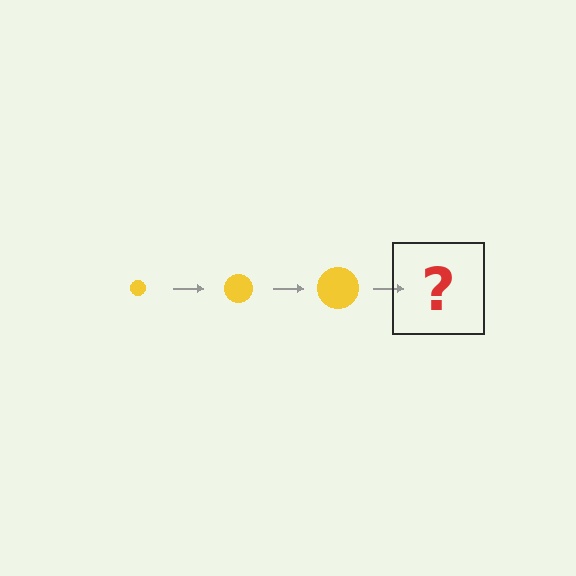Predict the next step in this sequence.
The next step is a yellow circle, larger than the previous one.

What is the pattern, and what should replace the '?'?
The pattern is that the circle gets progressively larger each step. The '?' should be a yellow circle, larger than the previous one.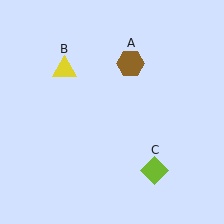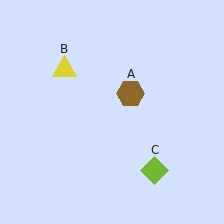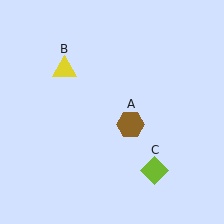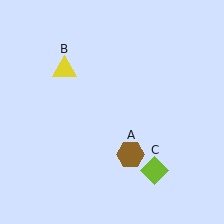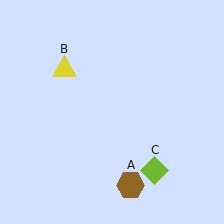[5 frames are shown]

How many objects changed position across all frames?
1 object changed position: brown hexagon (object A).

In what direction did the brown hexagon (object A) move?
The brown hexagon (object A) moved down.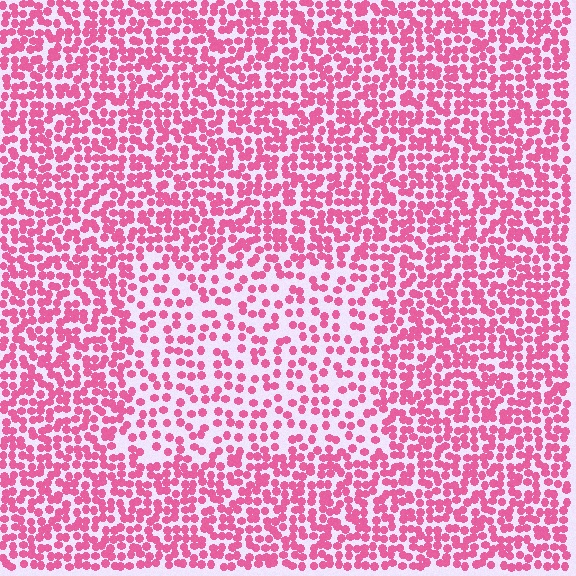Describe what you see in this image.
The image contains small pink elements arranged at two different densities. A rectangle-shaped region is visible where the elements are less densely packed than the surrounding area.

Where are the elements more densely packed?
The elements are more densely packed outside the rectangle boundary.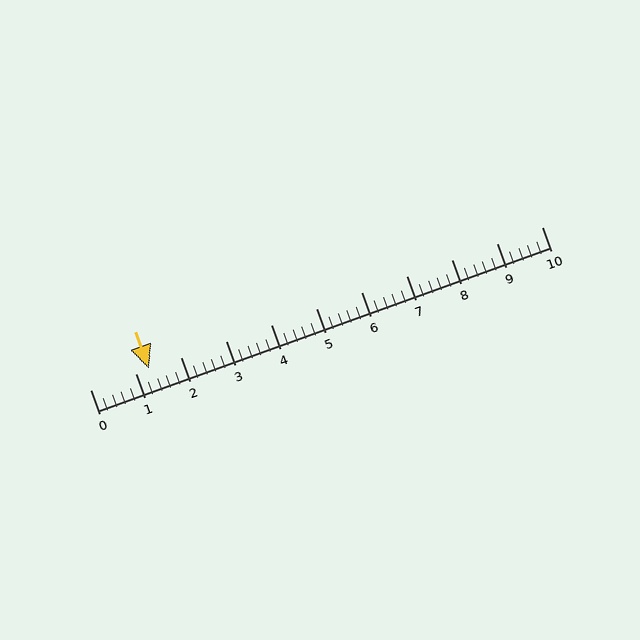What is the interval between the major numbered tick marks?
The major tick marks are spaced 1 units apart.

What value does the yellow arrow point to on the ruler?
The yellow arrow points to approximately 1.3.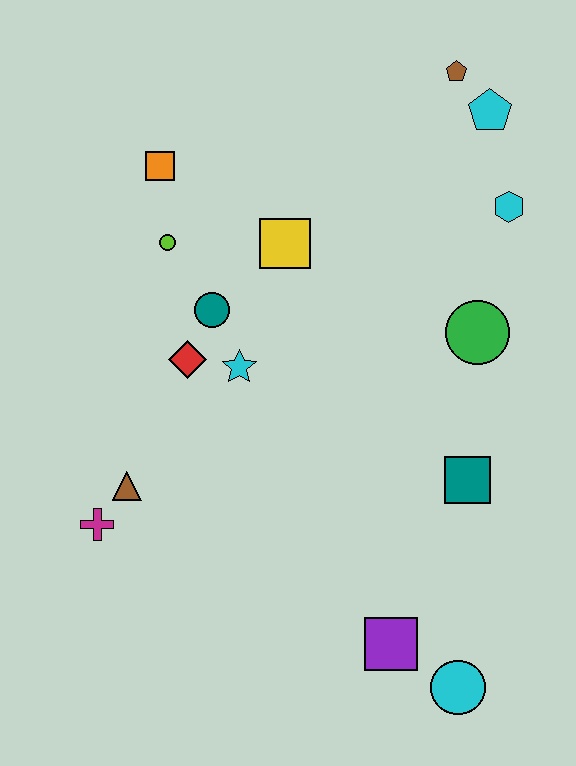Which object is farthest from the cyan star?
The cyan circle is farthest from the cyan star.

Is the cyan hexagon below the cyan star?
No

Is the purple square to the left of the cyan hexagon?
Yes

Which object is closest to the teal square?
The green circle is closest to the teal square.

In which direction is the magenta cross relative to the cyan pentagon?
The magenta cross is below the cyan pentagon.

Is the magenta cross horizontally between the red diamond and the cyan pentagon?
No